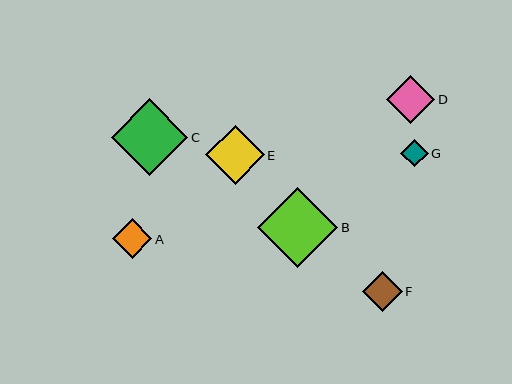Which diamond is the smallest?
Diamond G is the smallest with a size of approximately 28 pixels.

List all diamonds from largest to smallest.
From largest to smallest: B, C, E, D, F, A, G.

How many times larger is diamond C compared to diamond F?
Diamond C is approximately 1.9 times the size of diamond F.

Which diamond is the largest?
Diamond B is the largest with a size of approximately 80 pixels.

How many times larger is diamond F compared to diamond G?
Diamond F is approximately 1.4 times the size of diamond G.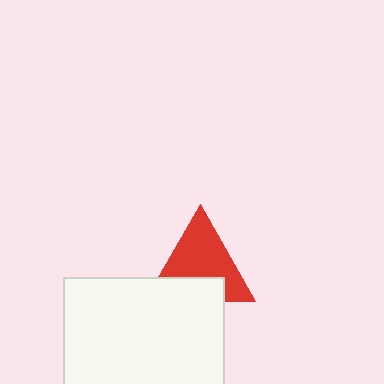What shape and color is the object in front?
The object in front is a white square.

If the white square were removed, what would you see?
You would see the complete red triangle.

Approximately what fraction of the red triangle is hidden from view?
Roughly 33% of the red triangle is hidden behind the white square.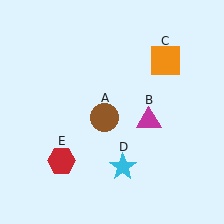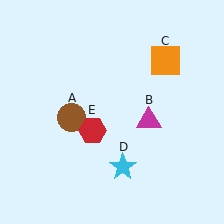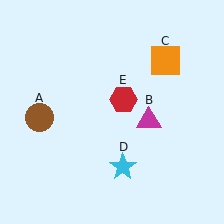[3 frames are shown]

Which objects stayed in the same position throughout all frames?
Magenta triangle (object B) and orange square (object C) and cyan star (object D) remained stationary.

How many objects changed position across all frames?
2 objects changed position: brown circle (object A), red hexagon (object E).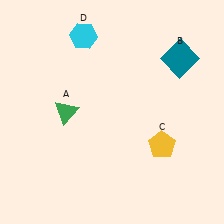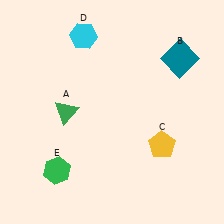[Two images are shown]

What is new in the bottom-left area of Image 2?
A green hexagon (E) was added in the bottom-left area of Image 2.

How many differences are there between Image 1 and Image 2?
There is 1 difference between the two images.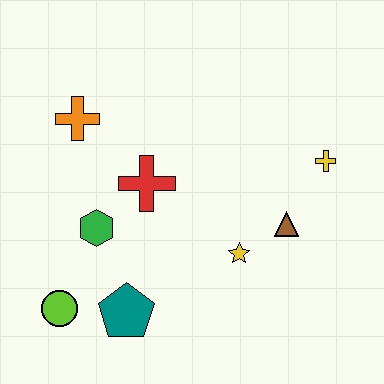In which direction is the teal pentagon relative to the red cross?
The teal pentagon is below the red cross.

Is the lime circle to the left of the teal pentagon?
Yes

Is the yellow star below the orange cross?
Yes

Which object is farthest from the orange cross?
The yellow cross is farthest from the orange cross.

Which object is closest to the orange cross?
The red cross is closest to the orange cross.